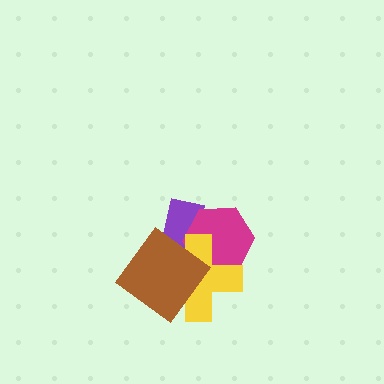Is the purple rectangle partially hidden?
Yes, it is partially covered by another shape.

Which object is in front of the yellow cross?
The brown diamond is in front of the yellow cross.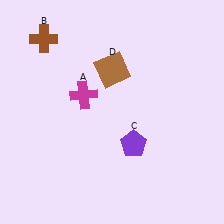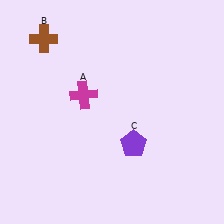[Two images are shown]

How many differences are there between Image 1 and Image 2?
There is 1 difference between the two images.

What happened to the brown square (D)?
The brown square (D) was removed in Image 2. It was in the top-right area of Image 1.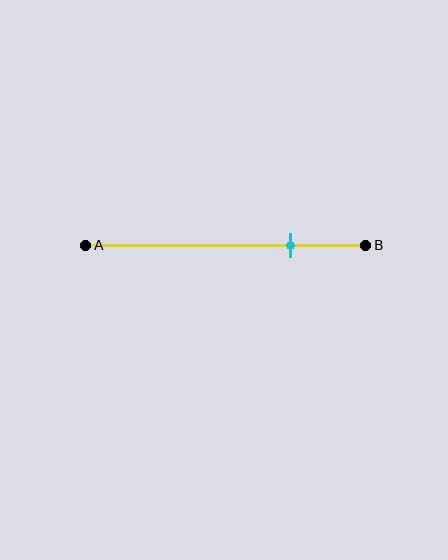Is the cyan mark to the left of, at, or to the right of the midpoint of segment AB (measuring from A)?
The cyan mark is to the right of the midpoint of segment AB.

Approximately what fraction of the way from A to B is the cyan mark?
The cyan mark is approximately 75% of the way from A to B.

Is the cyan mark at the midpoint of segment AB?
No, the mark is at about 75% from A, not at the 50% midpoint.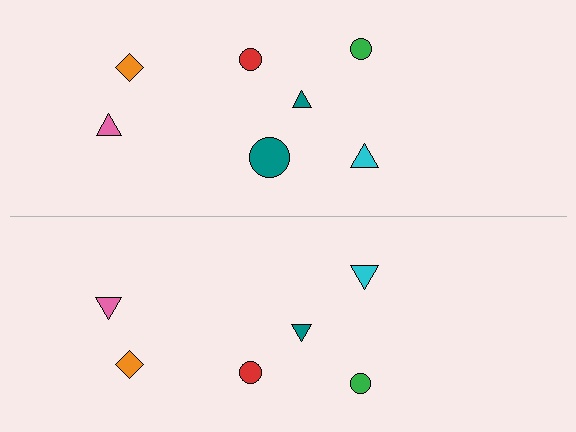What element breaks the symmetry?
A teal circle is missing from the bottom side.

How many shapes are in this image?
There are 13 shapes in this image.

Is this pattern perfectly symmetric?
No, the pattern is not perfectly symmetric. A teal circle is missing from the bottom side.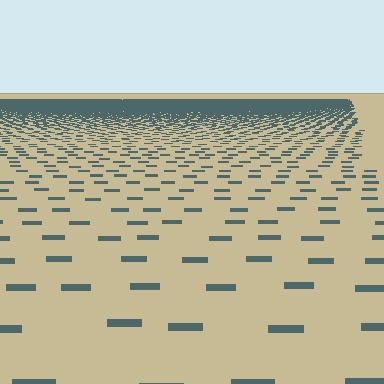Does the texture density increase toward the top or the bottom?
Density increases toward the top.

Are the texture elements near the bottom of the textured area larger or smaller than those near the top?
Larger. Near the bottom, elements are closer to the viewer and appear at a bigger on-screen size.